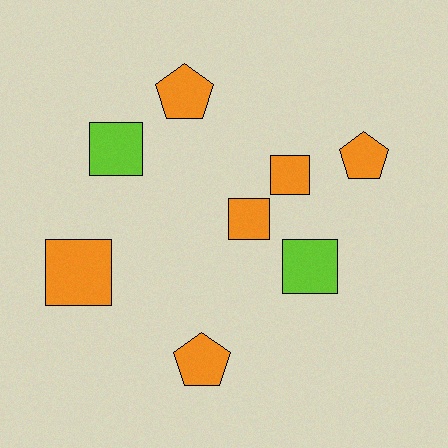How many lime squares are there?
There are 2 lime squares.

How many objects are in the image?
There are 8 objects.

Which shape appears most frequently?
Square, with 5 objects.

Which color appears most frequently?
Orange, with 6 objects.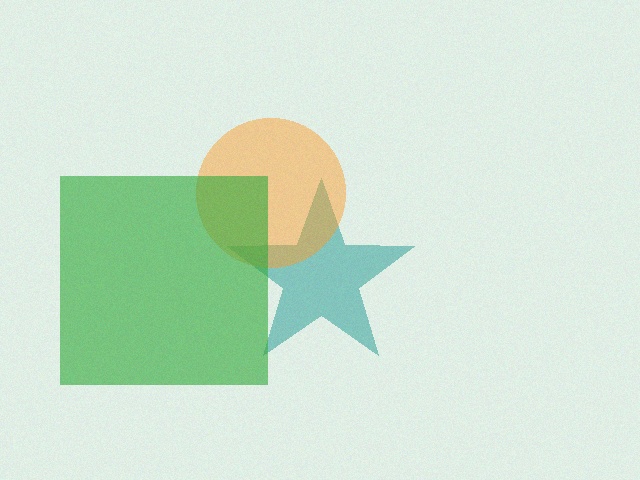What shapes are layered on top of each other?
The layered shapes are: a teal star, an orange circle, a green square.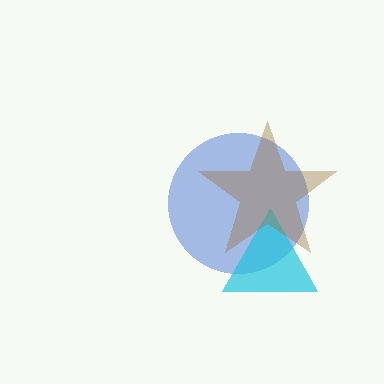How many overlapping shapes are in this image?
There are 3 overlapping shapes in the image.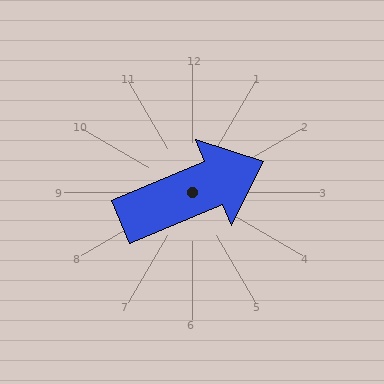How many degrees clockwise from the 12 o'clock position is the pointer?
Approximately 67 degrees.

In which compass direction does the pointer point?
Northeast.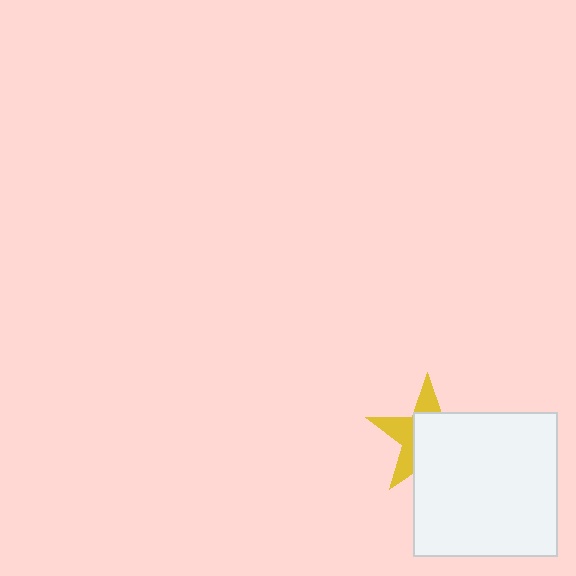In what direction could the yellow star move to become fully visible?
The yellow star could move toward the upper-left. That would shift it out from behind the white square entirely.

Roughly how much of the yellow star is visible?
A small part of it is visible (roughly 40%).